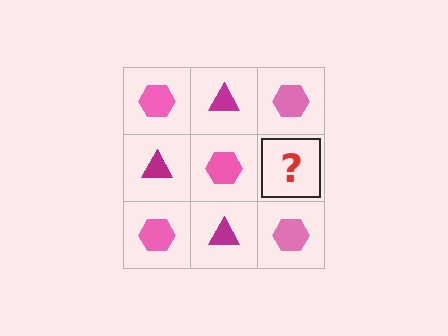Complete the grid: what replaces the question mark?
The question mark should be replaced with a magenta triangle.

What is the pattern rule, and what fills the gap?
The rule is that it alternates pink hexagon and magenta triangle in a checkerboard pattern. The gap should be filled with a magenta triangle.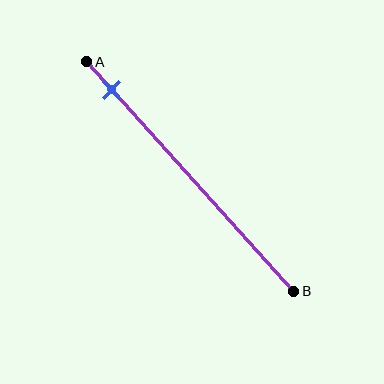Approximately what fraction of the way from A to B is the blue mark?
The blue mark is approximately 10% of the way from A to B.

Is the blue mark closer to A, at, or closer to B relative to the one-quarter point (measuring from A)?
The blue mark is closer to point A than the one-quarter point of segment AB.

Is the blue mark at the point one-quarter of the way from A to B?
No, the mark is at about 10% from A, not at the 25% one-quarter point.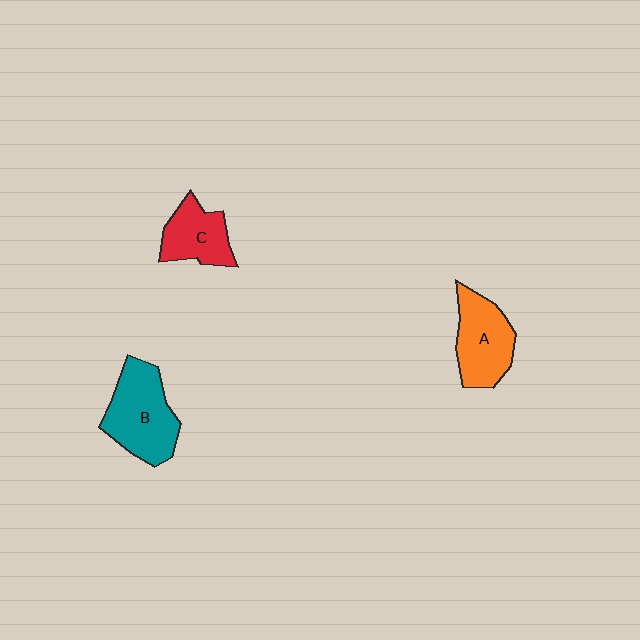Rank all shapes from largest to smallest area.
From largest to smallest: B (teal), A (orange), C (red).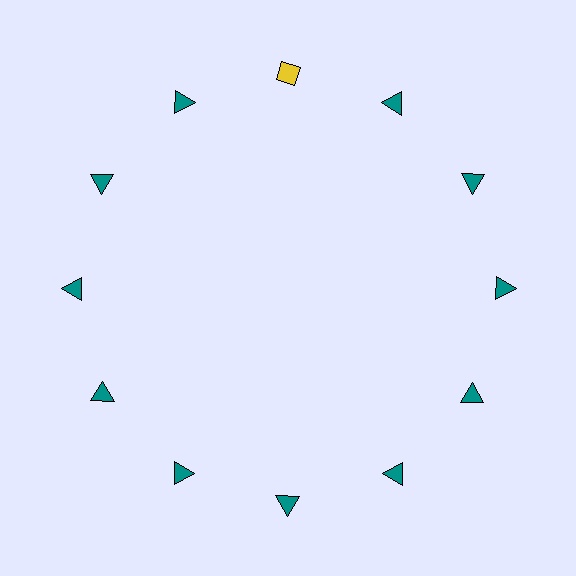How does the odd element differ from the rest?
It differs in both color (yellow instead of teal) and shape (diamond instead of triangle).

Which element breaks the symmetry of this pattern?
The yellow diamond at roughly the 12 o'clock position breaks the symmetry. All other shapes are teal triangles.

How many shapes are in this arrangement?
There are 12 shapes arranged in a ring pattern.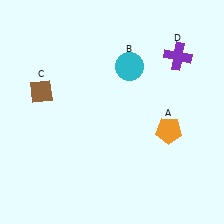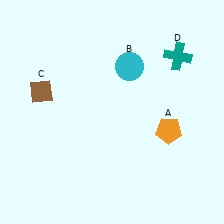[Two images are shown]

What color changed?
The cross (D) changed from purple in Image 1 to teal in Image 2.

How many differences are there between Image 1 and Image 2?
There is 1 difference between the two images.